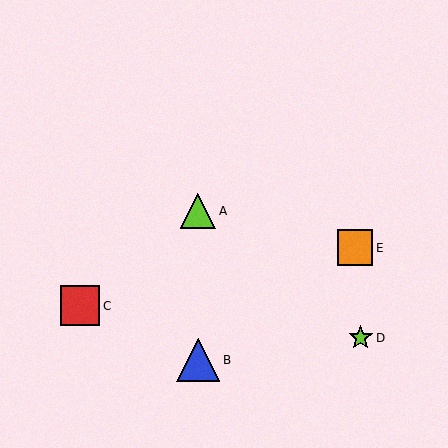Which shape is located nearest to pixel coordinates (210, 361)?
The blue triangle (labeled B) at (198, 360) is nearest to that location.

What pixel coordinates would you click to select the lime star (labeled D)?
Click at (361, 338) to select the lime star D.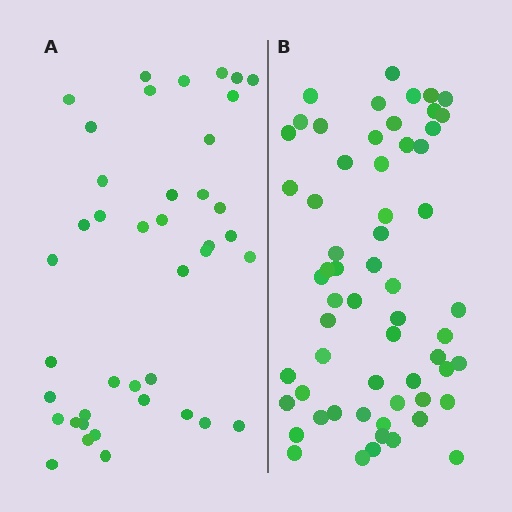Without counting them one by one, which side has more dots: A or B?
Region B (the right region) has more dots.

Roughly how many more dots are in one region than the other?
Region B has approximately 20 more dots than region A.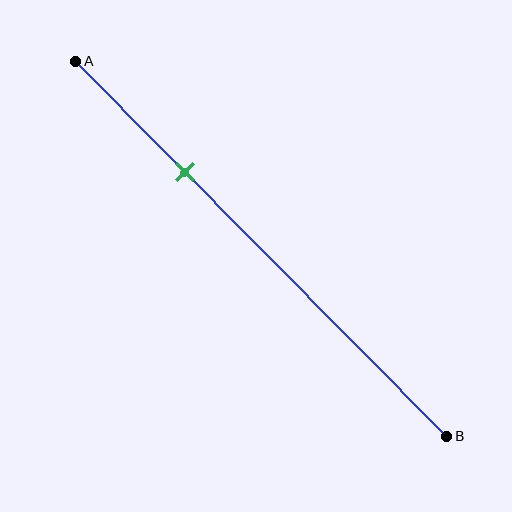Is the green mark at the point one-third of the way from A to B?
No, the mark is at about 30% from A, not at the 33% one-third point.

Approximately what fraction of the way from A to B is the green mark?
The green mark is approximately 30% of the way from A to B.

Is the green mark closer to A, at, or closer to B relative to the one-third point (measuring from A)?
The green mark is closer to point A than the one-third point of segment AB.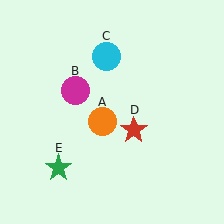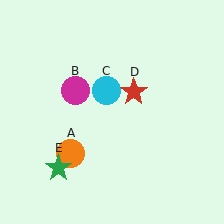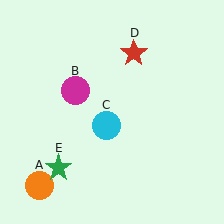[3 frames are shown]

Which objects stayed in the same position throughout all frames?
Magenta circle (object B) and green star (object E) remained stationary.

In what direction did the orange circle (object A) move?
The orange circle (object A) moved down and to the left.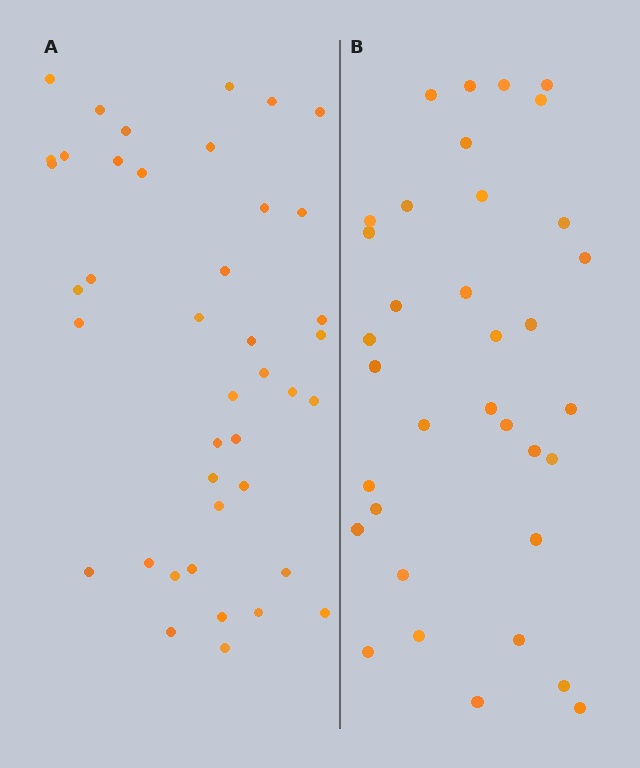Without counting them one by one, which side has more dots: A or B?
Region A (the left region) has more dots.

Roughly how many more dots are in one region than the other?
Region A has about 6 more dots than region B.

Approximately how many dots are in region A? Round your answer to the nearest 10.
About 40 dots. (The exact count is 41, which rounds to 40.)